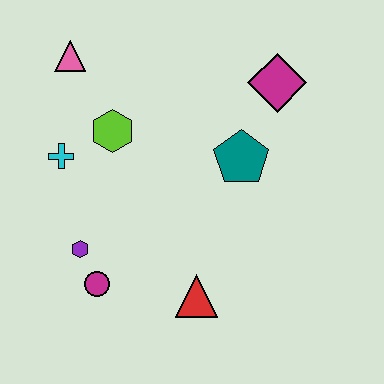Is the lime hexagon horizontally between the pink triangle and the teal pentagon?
Yes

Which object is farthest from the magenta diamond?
The magenta circle is farthest from the magenta diamond.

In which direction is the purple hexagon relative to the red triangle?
The purple hexagon is to the left of the red triangle.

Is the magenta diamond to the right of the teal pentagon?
Yes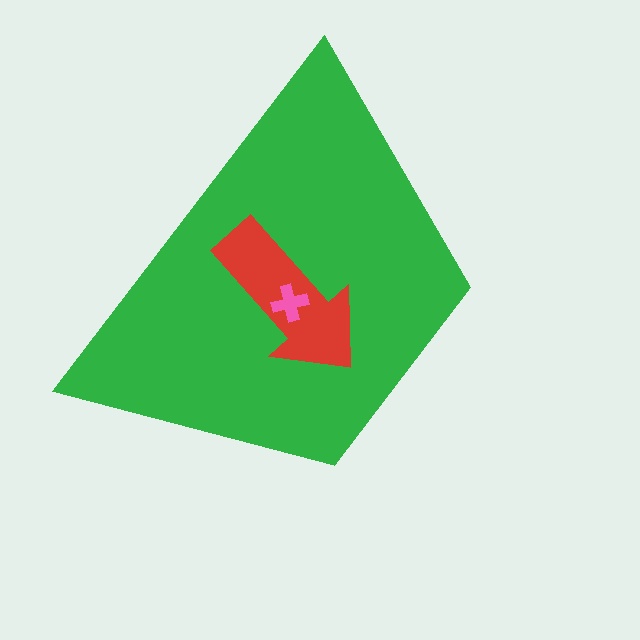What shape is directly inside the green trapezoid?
The red arrow.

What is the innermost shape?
The pink cross.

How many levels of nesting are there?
3.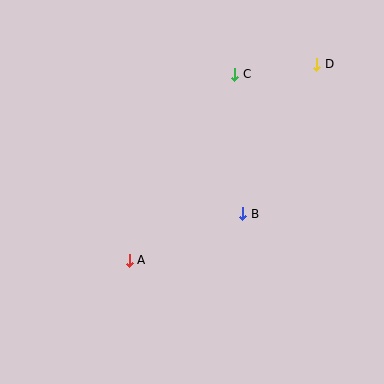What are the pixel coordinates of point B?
Point B is at (243, 214).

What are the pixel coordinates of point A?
Point A is at (129, 260).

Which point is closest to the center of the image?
Point B at (243, 214) is closest to the center.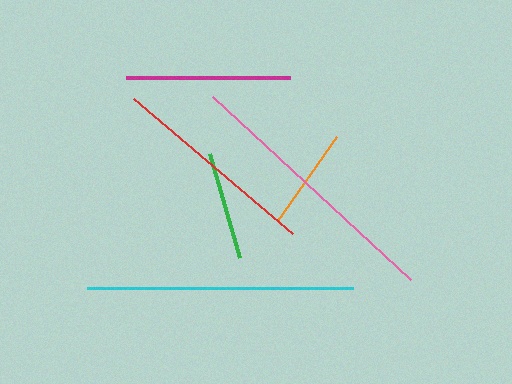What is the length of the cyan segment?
The cyan segment is approximately 266 pixels long.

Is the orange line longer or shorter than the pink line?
The pink line is longer than the orange line.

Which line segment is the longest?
The pink line is the longest at approximately 270 pixels.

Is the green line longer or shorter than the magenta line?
The magenta line is longer than the green line.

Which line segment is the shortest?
The orange line is the shortest at approximately 103 pixels.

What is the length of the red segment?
The red segment is approximately 208 pixels long.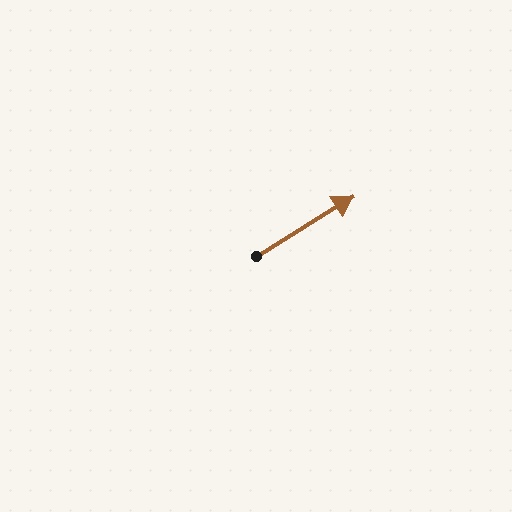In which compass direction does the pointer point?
Northeast.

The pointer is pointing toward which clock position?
Roughly 2 o'clock.